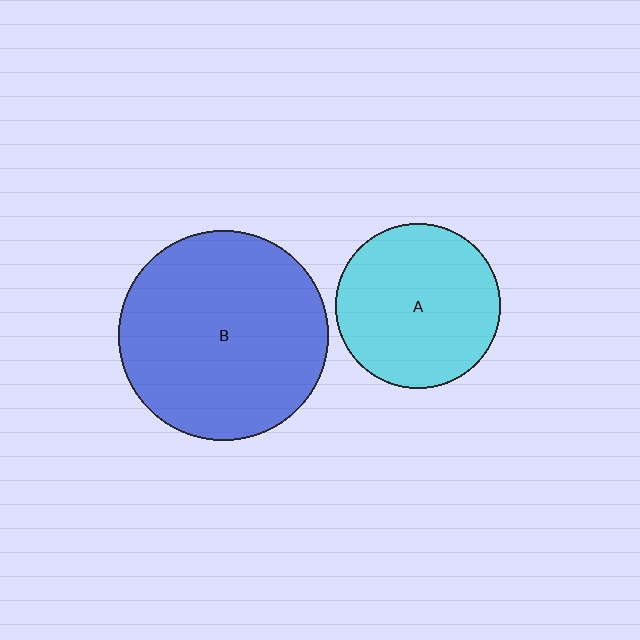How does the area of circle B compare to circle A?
Approximately 1.6 times.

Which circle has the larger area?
Circle B (blue).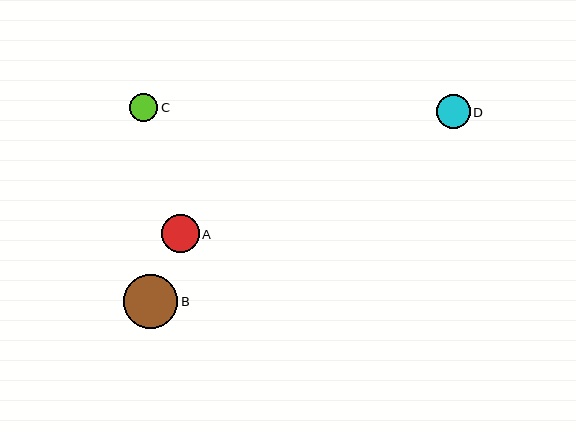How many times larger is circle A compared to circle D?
Circle A is approximately 1.1 times the size of circle D.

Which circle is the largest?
Circle B is the largest with a size of approximately 54 pixels.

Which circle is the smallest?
Circle C is the smallest with a size of approximately 28 pixels.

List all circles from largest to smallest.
From largest to smallest: B, A, D, C.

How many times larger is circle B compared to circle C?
Circle B is approximately 1.9 times the size of circle C.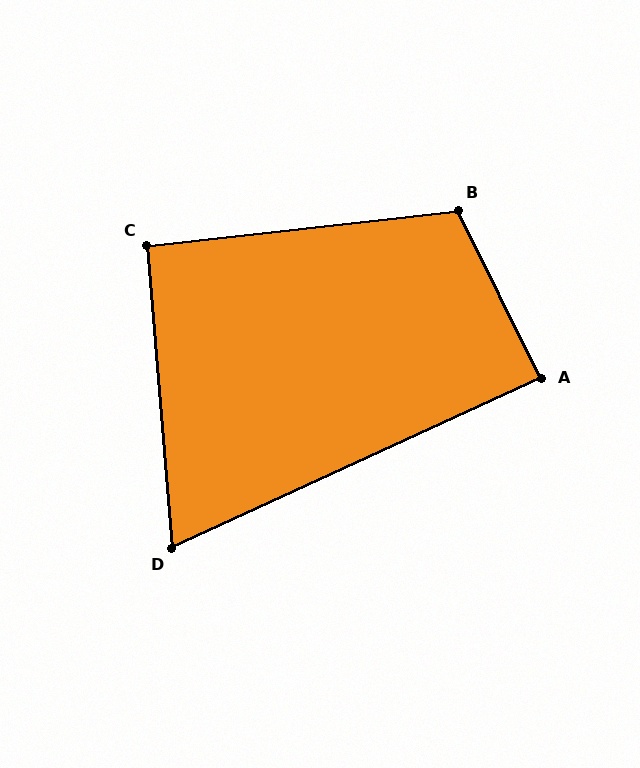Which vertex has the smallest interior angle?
D, at approximately 70 degrees.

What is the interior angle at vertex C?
Approximately 92 degrees (approximately right).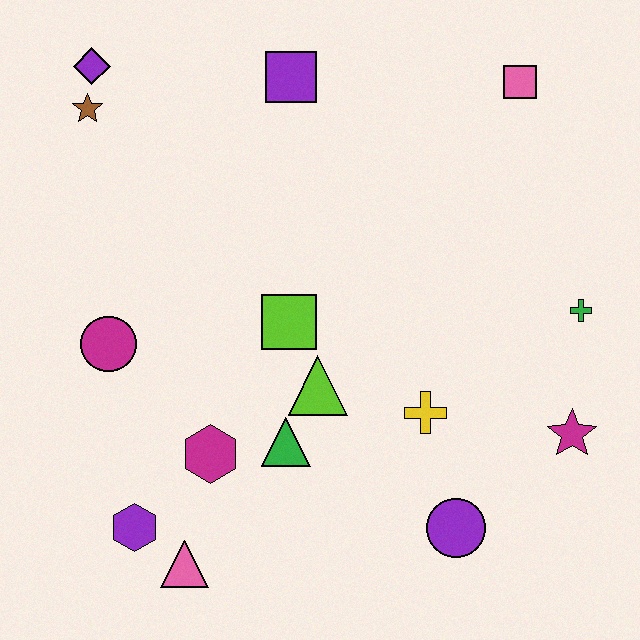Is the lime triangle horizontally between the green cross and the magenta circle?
Yes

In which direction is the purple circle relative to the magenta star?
The purple circle is to the left of the magenta star.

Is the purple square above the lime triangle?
Yes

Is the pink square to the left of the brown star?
No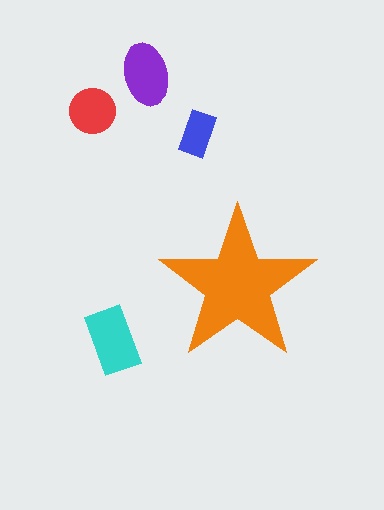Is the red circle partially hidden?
No, the red circle is fully visible.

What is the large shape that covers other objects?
An orange star.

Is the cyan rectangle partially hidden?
No, the cyan rectangle is fully visible.